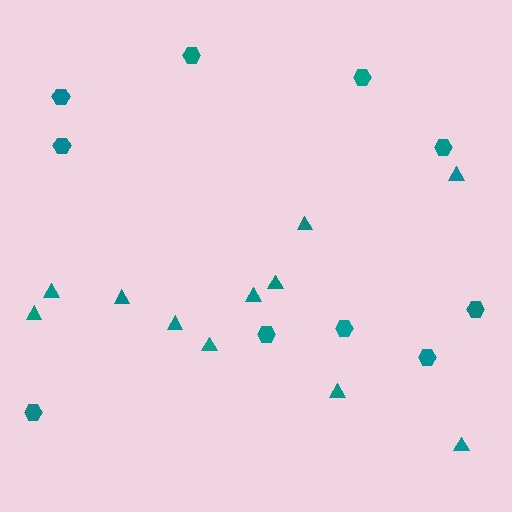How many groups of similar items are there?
There are 2 groups: one group of triangles (11) and one group of hexagons (10).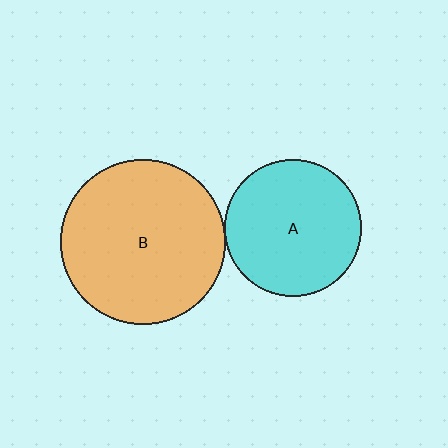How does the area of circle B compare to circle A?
Approximately 1.5 times.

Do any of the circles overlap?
No, none of the circles overlap.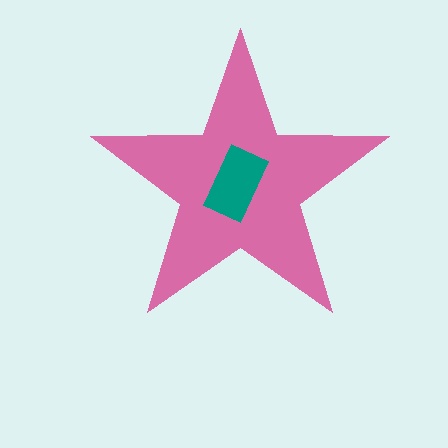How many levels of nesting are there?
2.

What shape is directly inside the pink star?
The teal rectangle.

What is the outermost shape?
The pink star.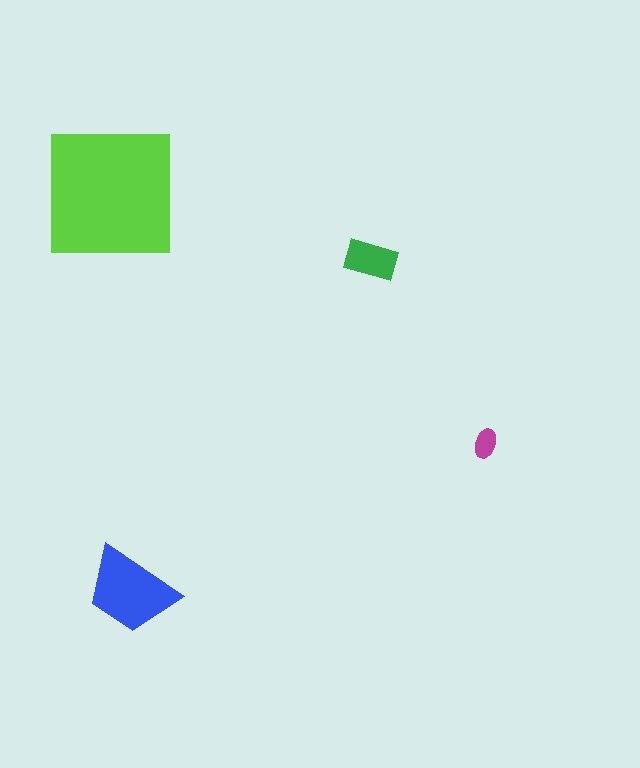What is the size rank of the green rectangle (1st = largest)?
3rd.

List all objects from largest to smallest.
The lime square, the blue trapezoid, the green rectangle, the magenta ellipse.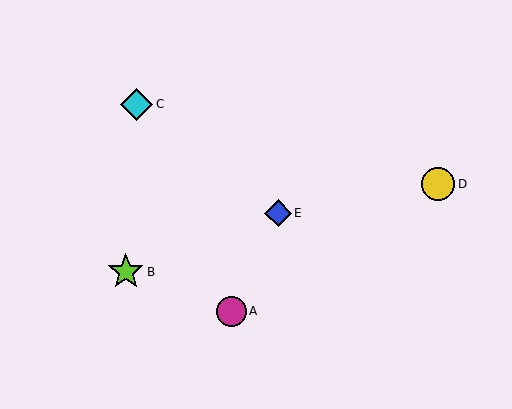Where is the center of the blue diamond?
The center of the blue diamond is at (278, 213).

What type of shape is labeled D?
Shape D is a yellow circle.